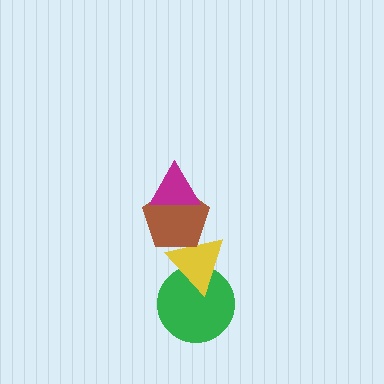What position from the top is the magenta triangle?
The magenta triangle is 1st from the top.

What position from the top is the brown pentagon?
The brown pentagon is 2nd from the top.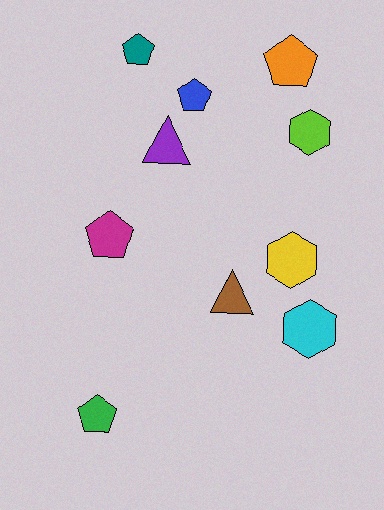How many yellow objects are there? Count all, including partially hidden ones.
There is 1 yellow object.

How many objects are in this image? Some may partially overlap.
There are 10 objects.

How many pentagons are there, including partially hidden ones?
There are 5 pentagons.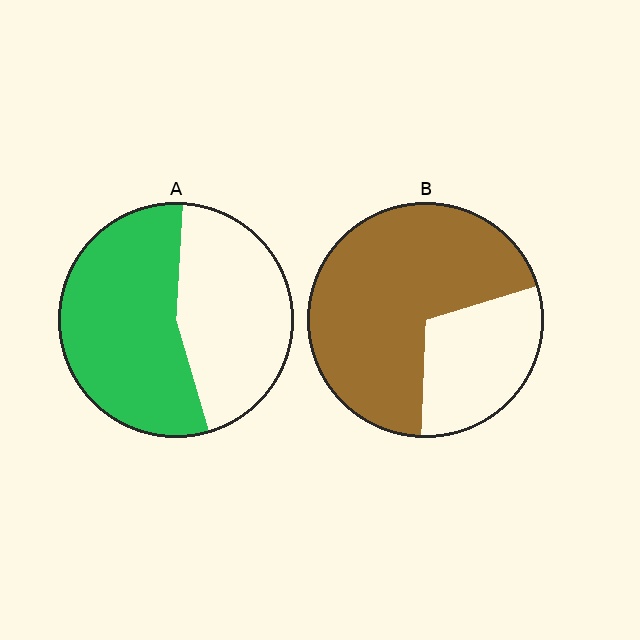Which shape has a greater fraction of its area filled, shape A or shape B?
Shape B.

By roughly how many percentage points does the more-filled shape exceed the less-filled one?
By roughly 15 percentage points (B over A).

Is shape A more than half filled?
Yes.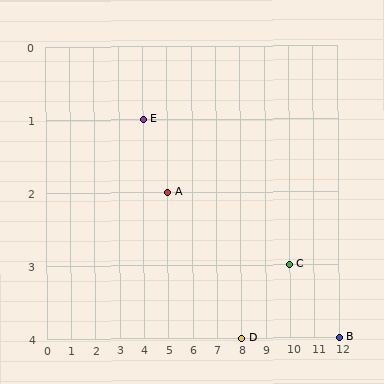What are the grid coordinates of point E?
Point E is at grid coordinates (4, 1).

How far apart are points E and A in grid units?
Points E and A are 1 column and 1 row apart (about 1.4 grid units diagonally).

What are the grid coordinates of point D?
Point D is at grid coordinates (8, 4).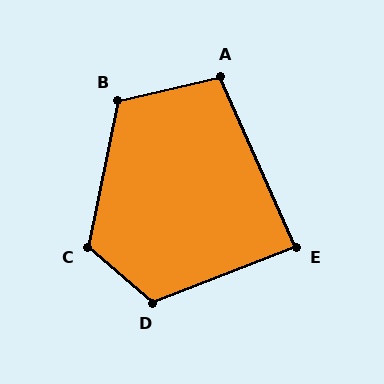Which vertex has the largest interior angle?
C, at approximately 119 degrees.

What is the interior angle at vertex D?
Approximately 118 degrees (obtuse).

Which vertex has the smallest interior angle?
E, at approximately 87 degrees.